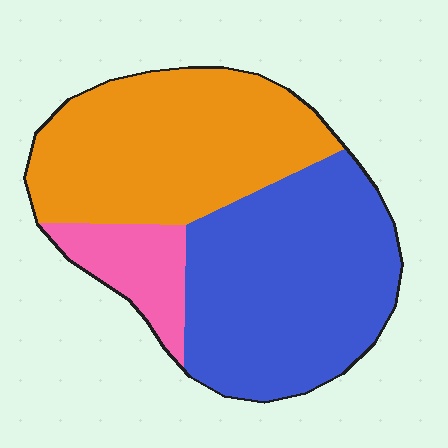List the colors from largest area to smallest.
From largest to smallest: blue, orange, pink.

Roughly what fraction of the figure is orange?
Orange covers 42% of the figure.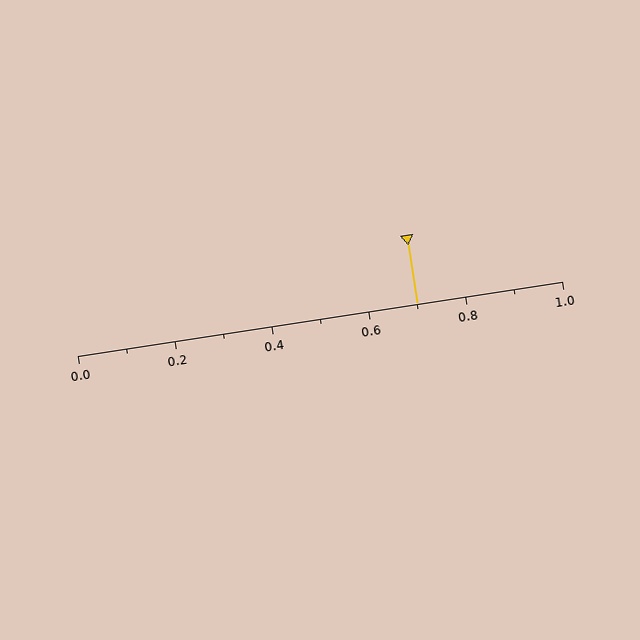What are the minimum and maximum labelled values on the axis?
The axis runs from 0.0 to 1.0.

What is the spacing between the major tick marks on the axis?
The major ticks are spaced 0.2 apart.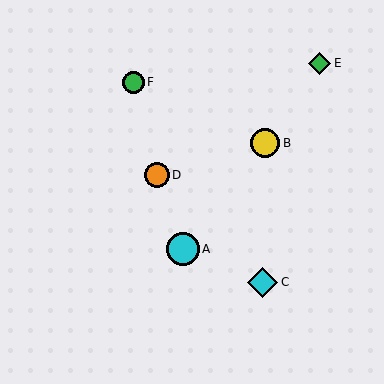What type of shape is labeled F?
Shape F is a green circle.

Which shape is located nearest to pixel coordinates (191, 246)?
The cyan circle (labeled A) at (183, 249) is nearest to that location.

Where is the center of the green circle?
The center of the green circle is at (134, 82).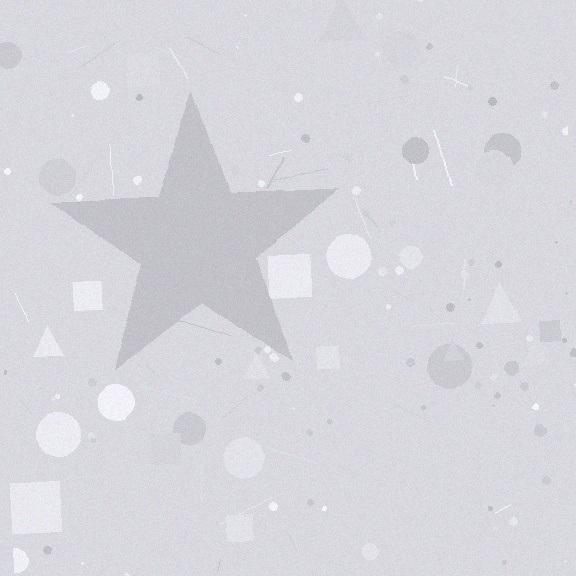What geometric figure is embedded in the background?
A star is embedded in the background.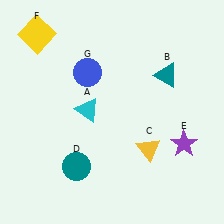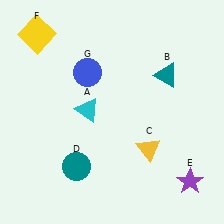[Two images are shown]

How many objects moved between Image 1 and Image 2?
1 object moved between the two images.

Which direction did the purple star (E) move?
The purple star (E) moved down.